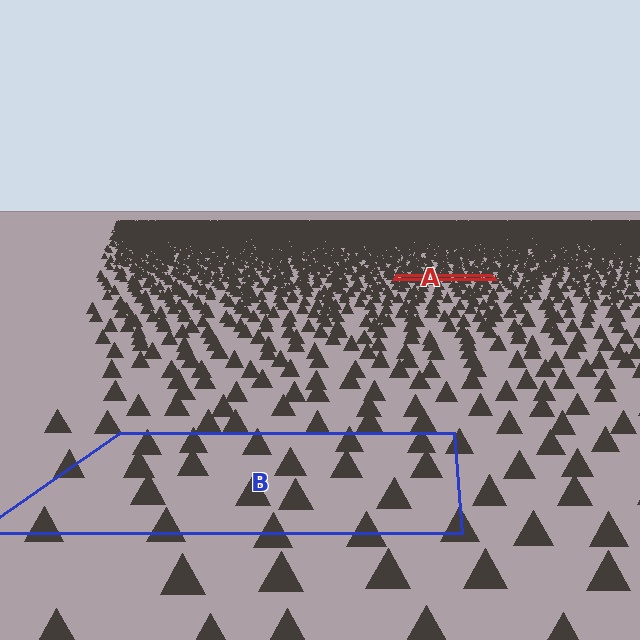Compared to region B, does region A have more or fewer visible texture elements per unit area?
Region A has more texture elements per unit area — they are packed more densely because it is farther away.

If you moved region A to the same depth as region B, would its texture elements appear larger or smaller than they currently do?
They would appear larger. At a closer depth, the same texture elements are projected at a bigger on-screen size.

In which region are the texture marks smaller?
The texture marks are smaller in region A, because it is farther away.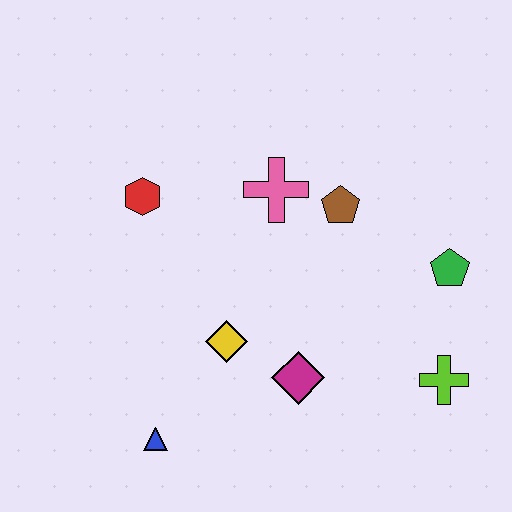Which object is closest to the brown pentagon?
The pink cross is closest to the brown pentagon.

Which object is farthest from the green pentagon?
The blue triangle is farthest from the green pentagon.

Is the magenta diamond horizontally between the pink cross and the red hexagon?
No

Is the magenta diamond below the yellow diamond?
Yes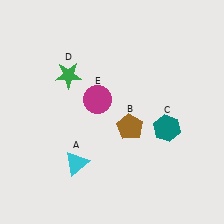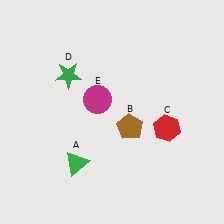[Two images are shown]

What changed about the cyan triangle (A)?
In Image 1, A is cyan. In Image 2, it changed to green.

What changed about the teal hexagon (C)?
In Image 1, C is teal. In Image 2, it changed to red.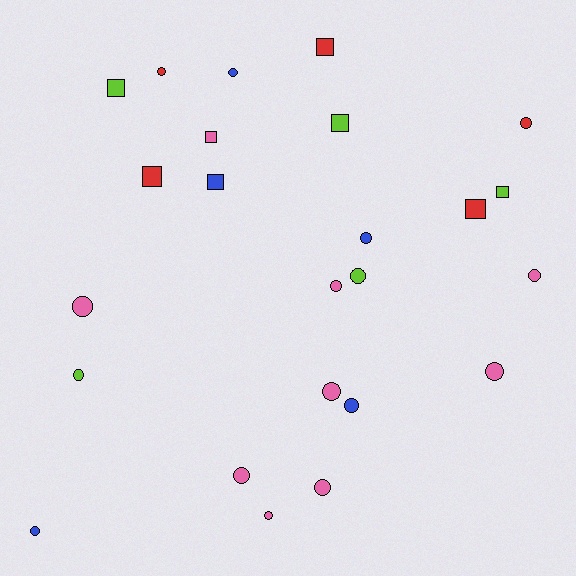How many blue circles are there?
There are 4 blue circles.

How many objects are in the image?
There are 24 objects.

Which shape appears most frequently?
Circle, with 16 objects.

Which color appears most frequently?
Pink, with 9 objects.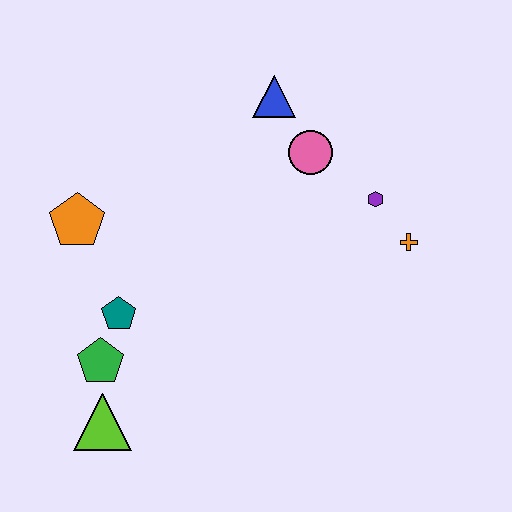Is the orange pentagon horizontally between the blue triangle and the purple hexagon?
No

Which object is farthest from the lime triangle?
The blue triangle is farthest from the lime triangle.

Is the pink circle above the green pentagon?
Yes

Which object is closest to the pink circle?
The blue triangle is closest to the pink circle.